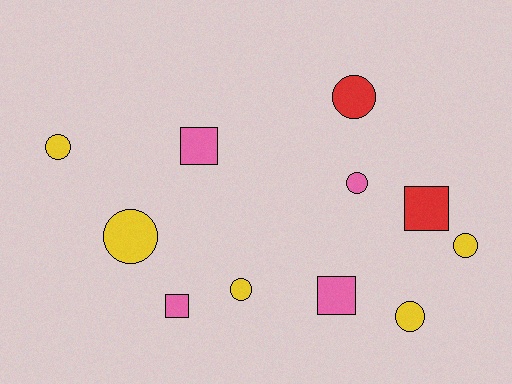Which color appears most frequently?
Yellow, with 5 objects.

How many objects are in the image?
There are 11 objects.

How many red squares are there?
There is 1 red square.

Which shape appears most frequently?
Circle, with 7 objects.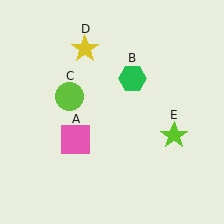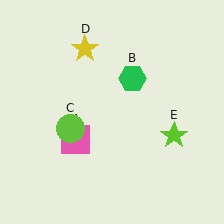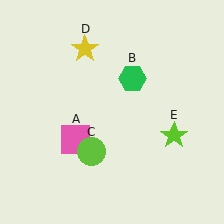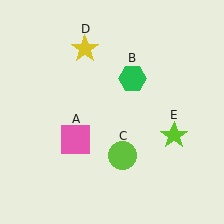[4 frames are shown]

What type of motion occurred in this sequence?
The lime circle (object C) rotated counterclockwise around the center of the scene.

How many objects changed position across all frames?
1 object changed position: lime circle (object C).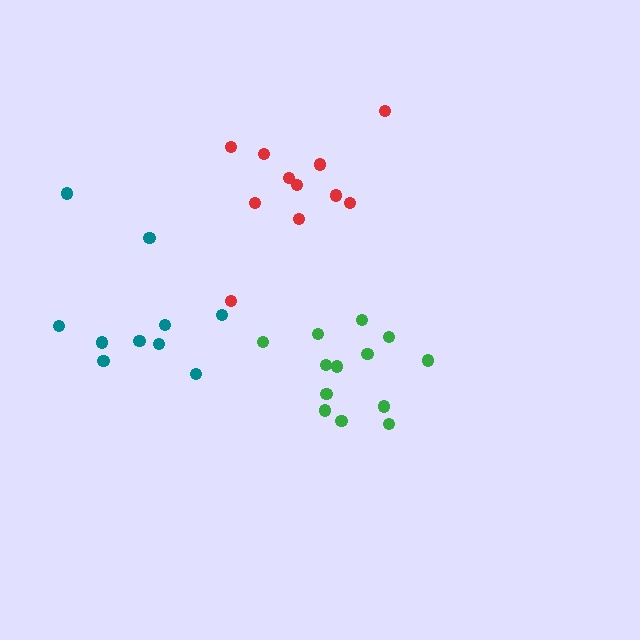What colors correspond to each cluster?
The clusters are colored: green, red, teal.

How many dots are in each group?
Group 1: 13 dots, Group 2: 11 dots, Group 3: 10 dots (34 total).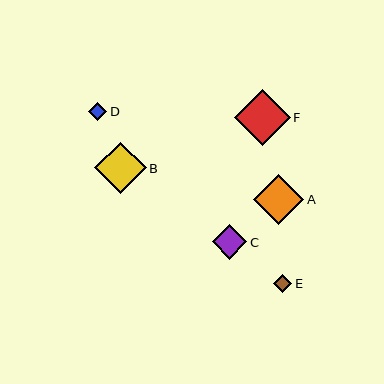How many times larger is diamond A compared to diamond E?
Diamond A is approximately 2.7 times the size of diamond E.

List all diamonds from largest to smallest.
From largest to smallest: F, B, A, C, D, E.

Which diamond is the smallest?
Diamond E is the smallest with a size of approximately 18 pixels.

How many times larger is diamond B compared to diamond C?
Diamond B is approximately 1.5 times the size of diamond C.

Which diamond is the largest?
Diamond F is the largest with a size of approximately 55 pixels.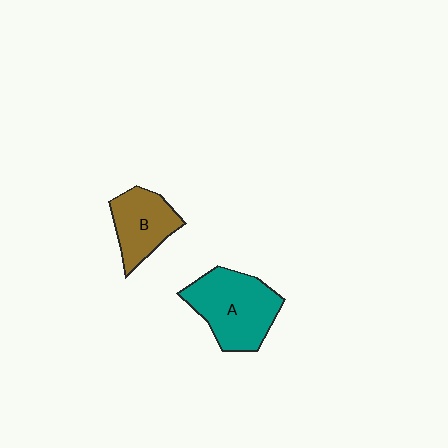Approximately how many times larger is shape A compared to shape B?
Approximately 1.5 times.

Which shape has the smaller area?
Shape B (brown).